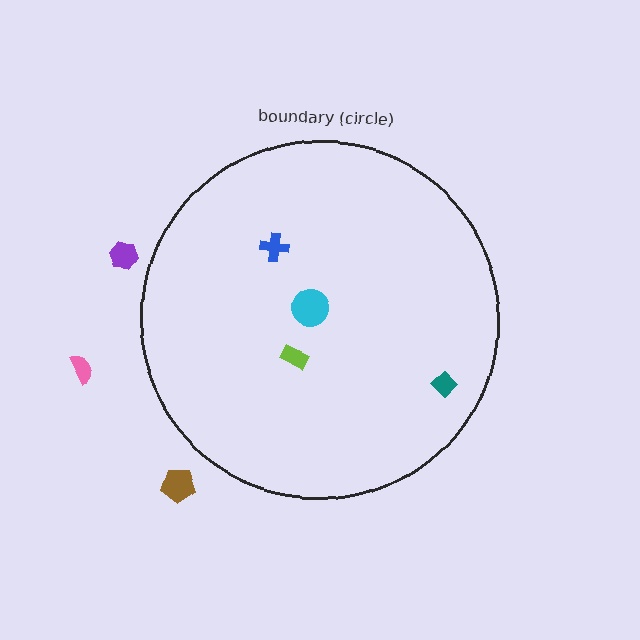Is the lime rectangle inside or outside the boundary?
Inside.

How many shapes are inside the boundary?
4 inside, 3 outside.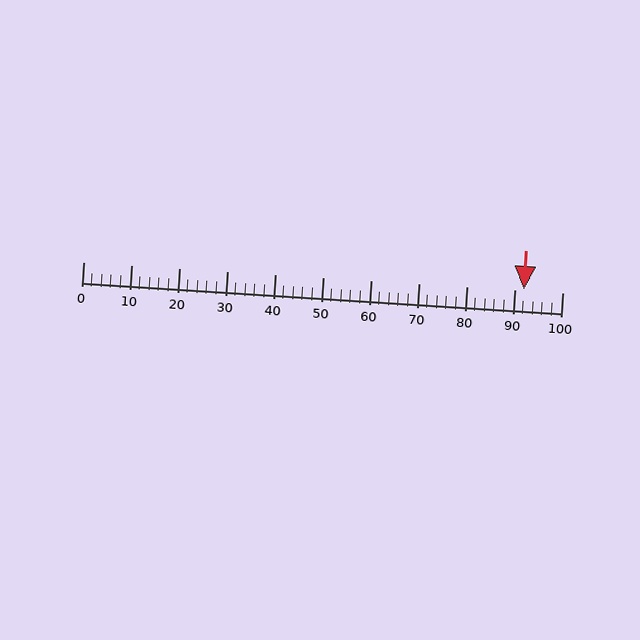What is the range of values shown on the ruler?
The ruler shows values from 0 to 100.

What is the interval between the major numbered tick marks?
The major tick marks are spaced 10 units apart.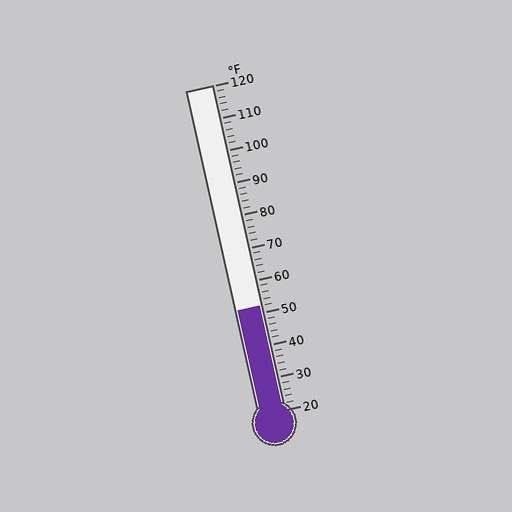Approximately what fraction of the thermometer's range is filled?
The thermometer is filled to approximately 30% of its range.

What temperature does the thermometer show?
The thermometer shows approximately 52°F.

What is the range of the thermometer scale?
The thermometer scale ranges from 20°F to 120°F.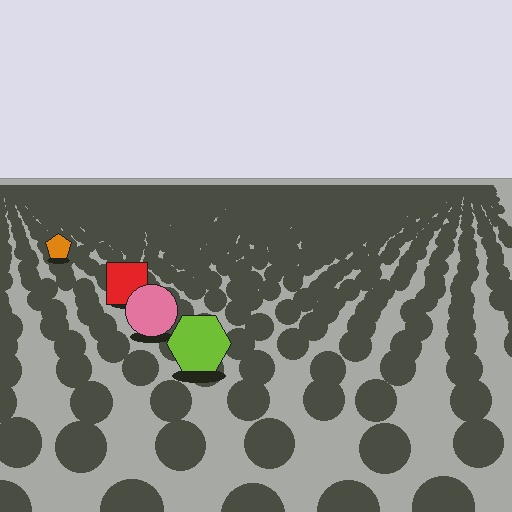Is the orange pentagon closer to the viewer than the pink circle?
No. The pink circle is closer — you can tell from the texture gradient: the ground texture is coarser near it.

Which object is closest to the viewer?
The lime hexagon is closest. The texture marks near it are larger and more spread out.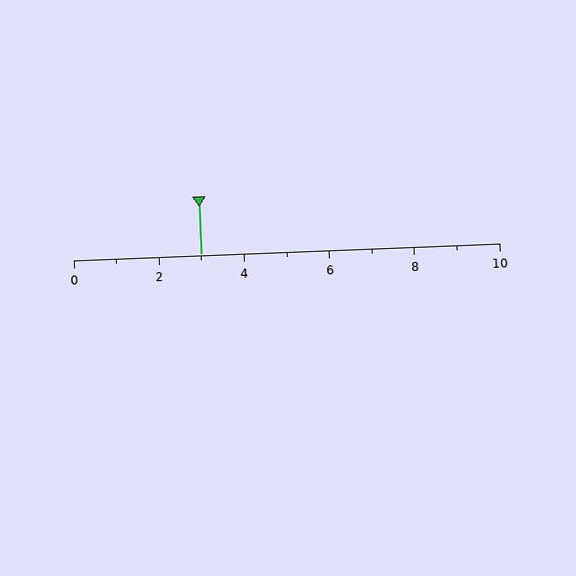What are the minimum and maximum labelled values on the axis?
The axis runs from 0 to 10.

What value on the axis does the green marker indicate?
The marker indicates approximately 3.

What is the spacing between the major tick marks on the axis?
The major ticks are spaced 2 apart.